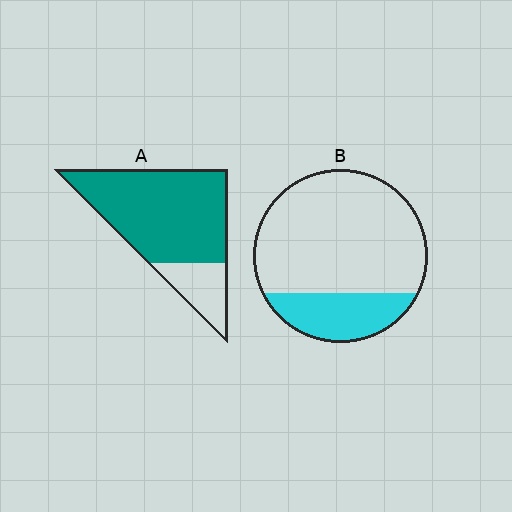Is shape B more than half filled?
No.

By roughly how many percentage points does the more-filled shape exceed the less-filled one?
By roughly 55 percentage points (A over B).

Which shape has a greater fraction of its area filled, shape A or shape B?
Shape A.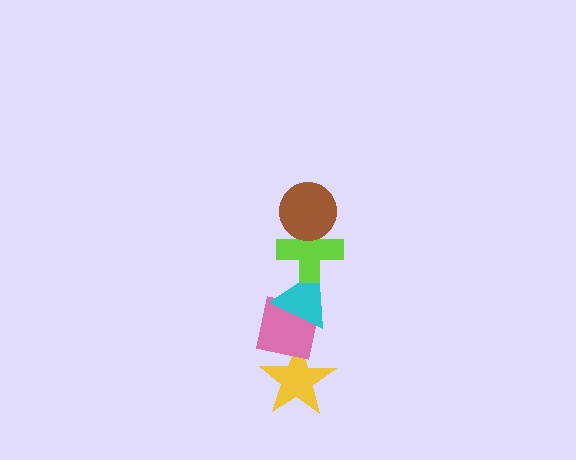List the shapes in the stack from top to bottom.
From top to bottom: the brown circle, the lime cross, the cyan triangle, the pink square, the yellow star.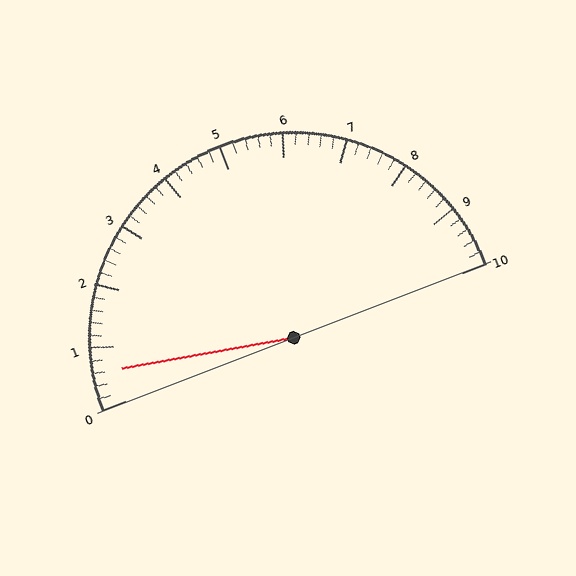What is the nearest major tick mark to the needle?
The nearest major tick mark is 1.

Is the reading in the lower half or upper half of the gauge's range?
The reading is in the lower half of the range (0 to 10).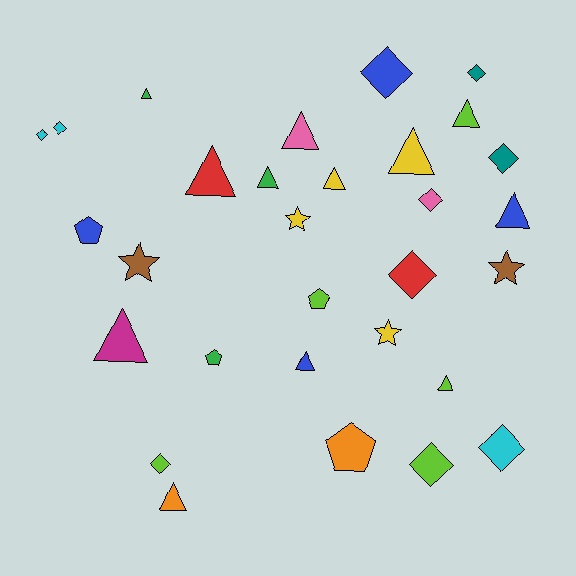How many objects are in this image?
There are 30 objects.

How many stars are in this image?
There are 4 stars.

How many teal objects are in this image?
There are 2 teal objects.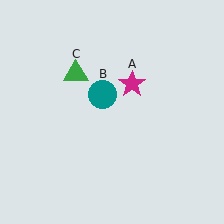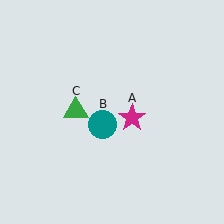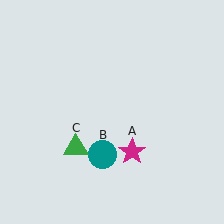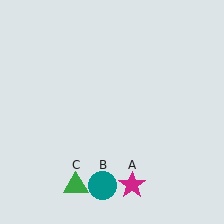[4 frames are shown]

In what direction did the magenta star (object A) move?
The magenta star (object A) moved down.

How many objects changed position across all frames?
3 objects changed position: magenta star (object A), teal circle (object B), green triangle (object C).